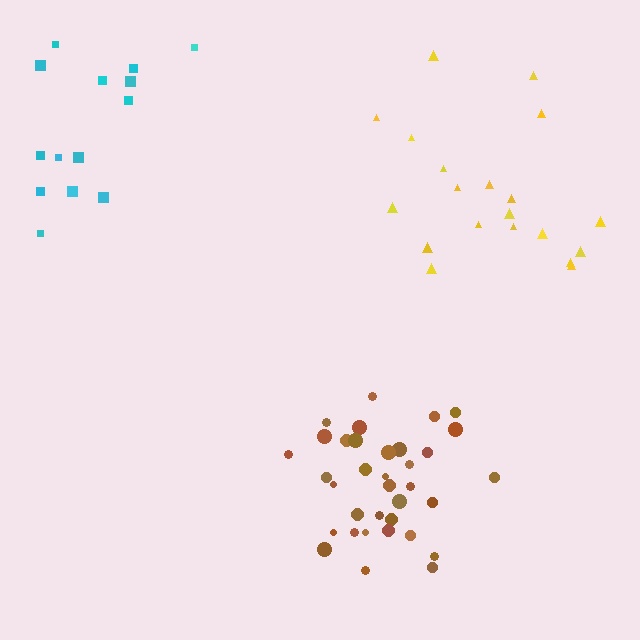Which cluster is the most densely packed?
Brown.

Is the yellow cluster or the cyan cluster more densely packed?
Yellow.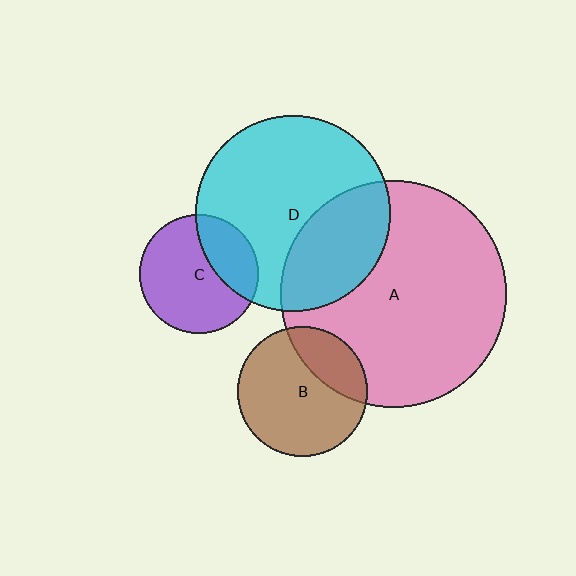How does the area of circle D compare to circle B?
Approximately 2.3 times.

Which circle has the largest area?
Circle A (pink).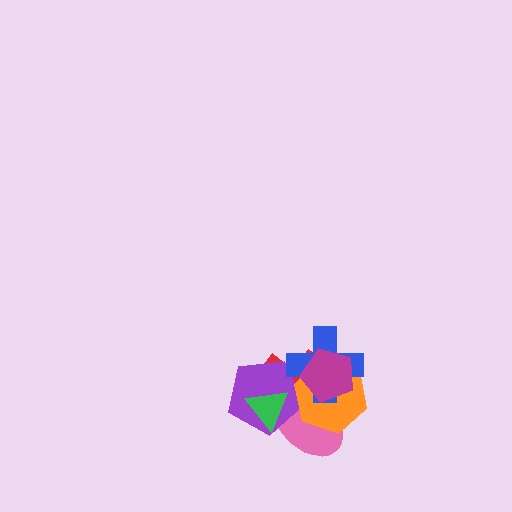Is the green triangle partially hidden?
No, no other shape covers it.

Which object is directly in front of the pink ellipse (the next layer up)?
The purple pentagon is directly in front of the pink ellipse.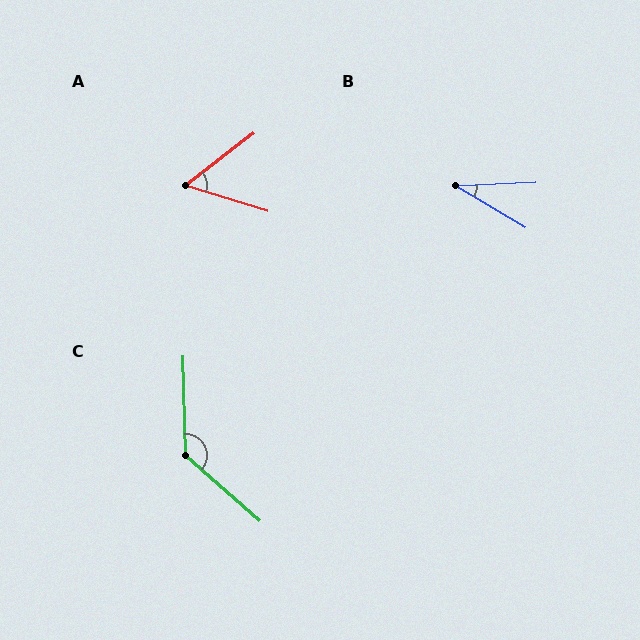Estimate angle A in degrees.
Approximately 55 degrees.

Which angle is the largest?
C, at approximately 133 degrees.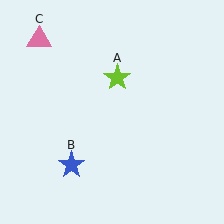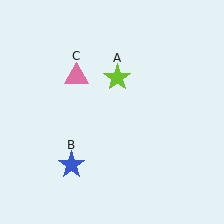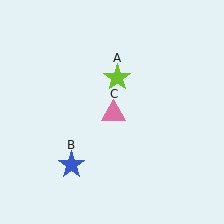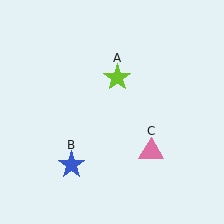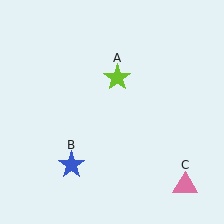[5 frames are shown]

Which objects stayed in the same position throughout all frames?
Lime star (object A) and blue star (object B) remained stationary.